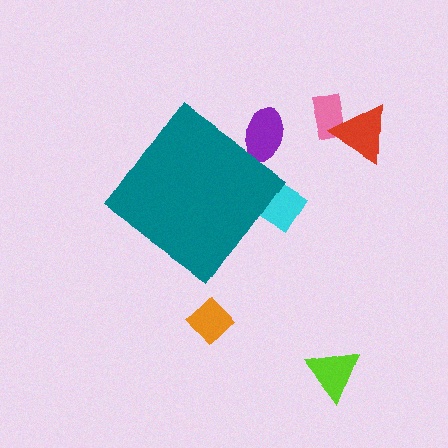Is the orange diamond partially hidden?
No, the orange diamond is fully visible.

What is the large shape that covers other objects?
A teal diamond.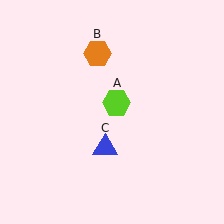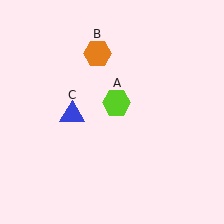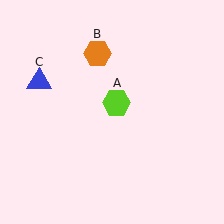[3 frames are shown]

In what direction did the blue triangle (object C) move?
The blue triangle (object C) moved up and to the left.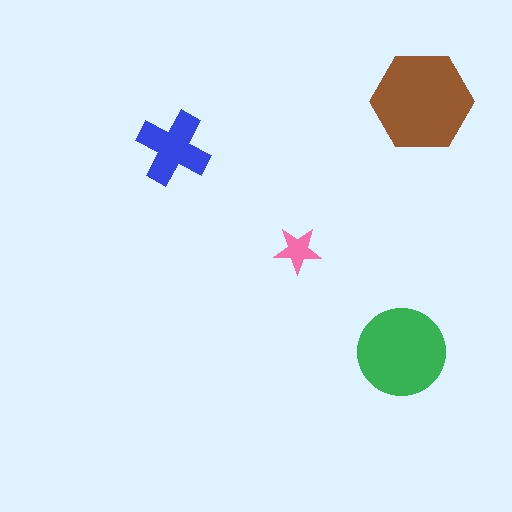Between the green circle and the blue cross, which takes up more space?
The green circle.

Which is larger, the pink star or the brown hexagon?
The brown hexagon.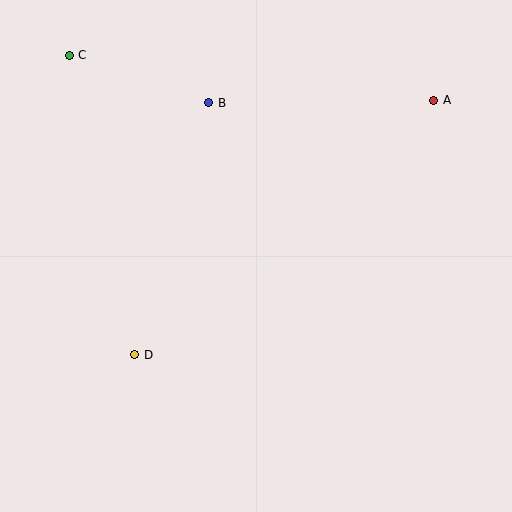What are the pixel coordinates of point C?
Point C is at (69, 55).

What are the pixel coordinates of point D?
Point D is at (135, 355).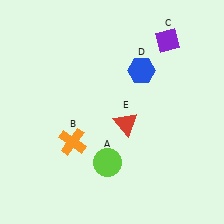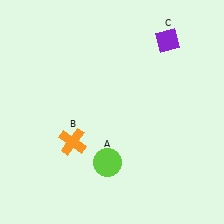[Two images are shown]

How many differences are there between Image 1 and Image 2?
There are 2 differences between the two images.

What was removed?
The red triangle (E), the blue hexagon (D) were removed in Image 2.